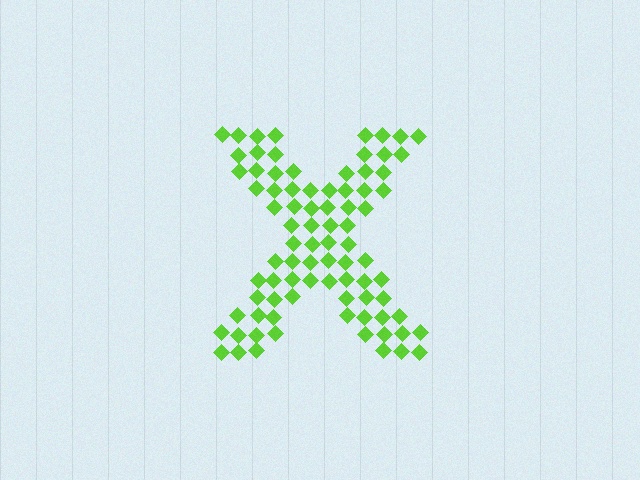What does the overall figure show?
The overall figure shows the letter X.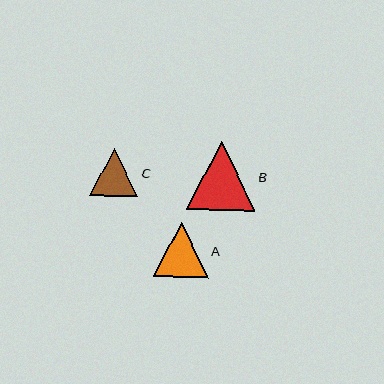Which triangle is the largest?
Triangle B is the largest with a size of approximately 68 pixels.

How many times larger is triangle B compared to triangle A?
Triangle B is approximately 1.2 times the size of triangle A.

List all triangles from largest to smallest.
From largest to smallest: B, A, C.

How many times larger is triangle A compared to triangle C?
Triangle A is approximately 1.1 times the size of triangle C.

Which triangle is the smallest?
Triangle C is the smallest with a size of approximately 48 pixels.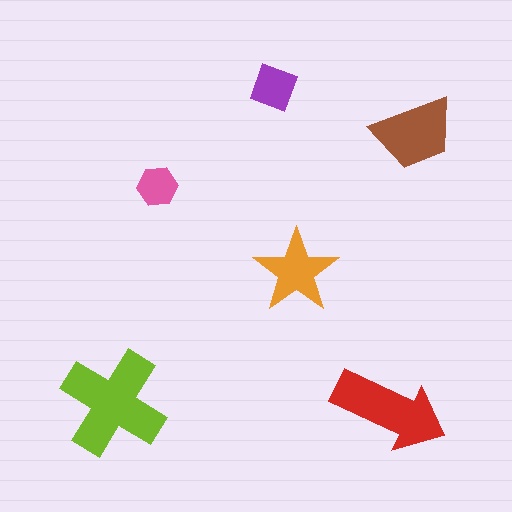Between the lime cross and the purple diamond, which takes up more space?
The lime cross.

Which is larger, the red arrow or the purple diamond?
The red arrow.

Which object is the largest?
The lime cross.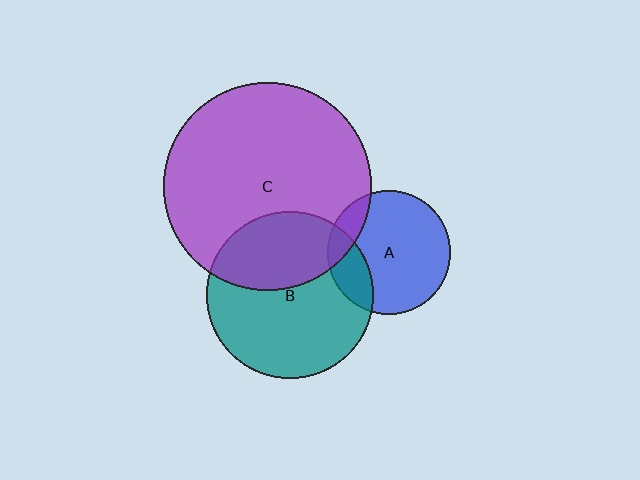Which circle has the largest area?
Circle C (purple).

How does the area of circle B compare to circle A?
Approximately 1.8 times.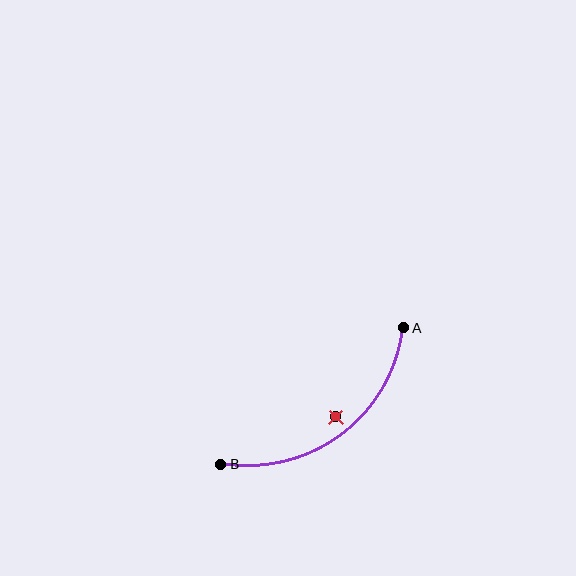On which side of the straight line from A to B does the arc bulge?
The arc bulges below and to the right of the straight line connecting A and B.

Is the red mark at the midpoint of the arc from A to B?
No — the red mark does not lie on the arc at all. It sits slightly inside the curve.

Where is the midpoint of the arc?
The arc midpoint is the point on the curve farthest from the straight line joining A and B. It sits below and to the right of that line.